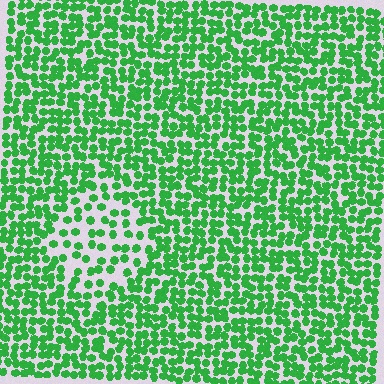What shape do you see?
I see a diamond.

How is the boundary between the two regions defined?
The boundary is defined by a change in element density (approximately 2.0x ratio). All elements are the same color, size, and shape.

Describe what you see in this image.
The image contains small green elements arranged at two different densities. A diamond-shaped region is visible where the elements are less densely packed than the surrounding area.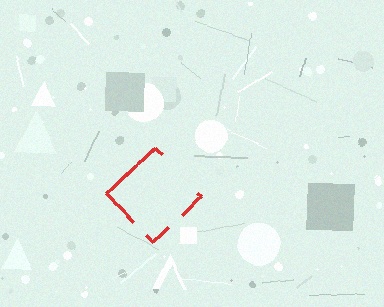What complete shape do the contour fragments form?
The contour fragments form a diamond.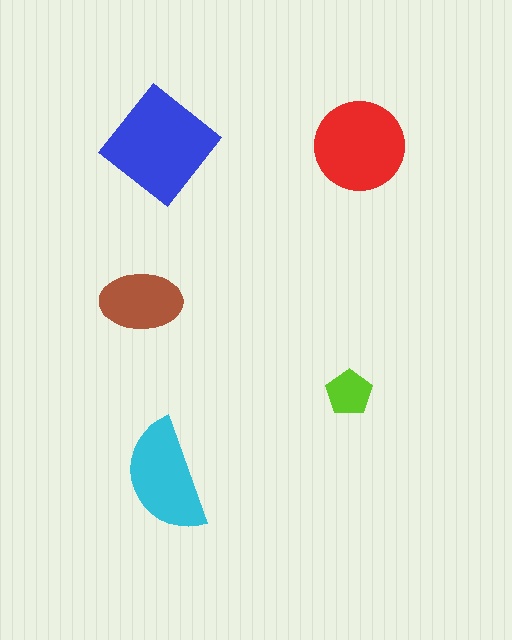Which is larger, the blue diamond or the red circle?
The blue diamond.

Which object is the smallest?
The lime pentagon.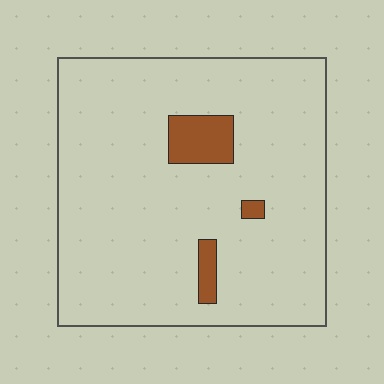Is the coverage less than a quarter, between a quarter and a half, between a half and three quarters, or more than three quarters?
Less than a quarter.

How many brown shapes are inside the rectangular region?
3.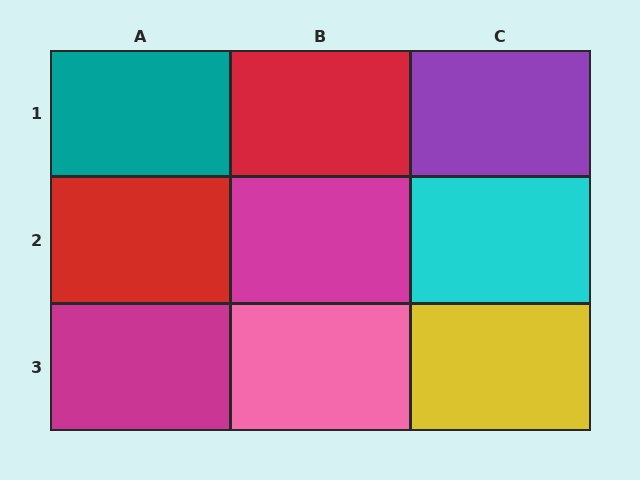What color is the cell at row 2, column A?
Red.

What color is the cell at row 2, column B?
Magenta.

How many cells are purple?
1 cell is purple.